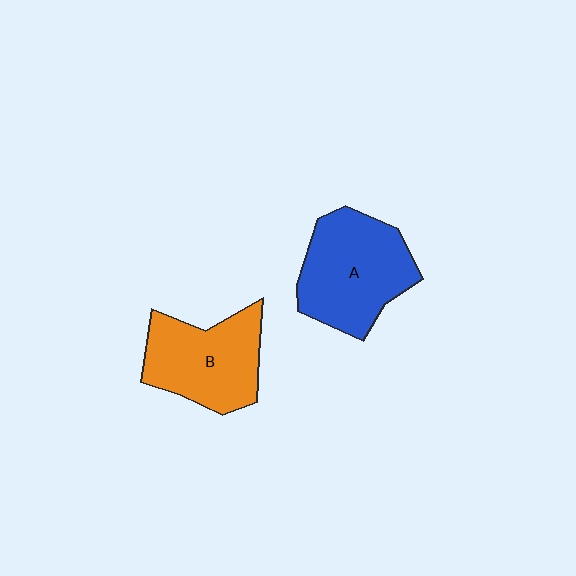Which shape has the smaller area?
Shape B (orange).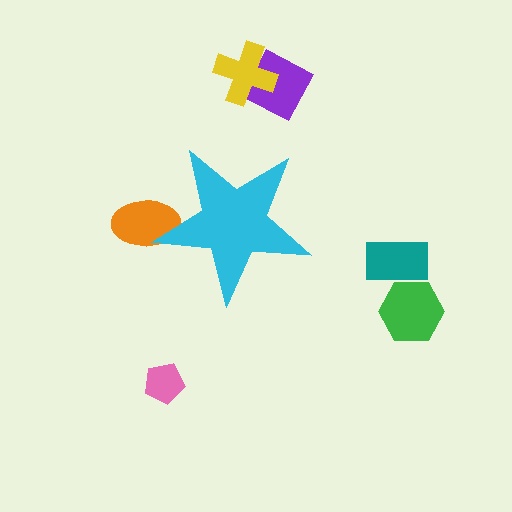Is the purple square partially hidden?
No, the purple square is fully visible.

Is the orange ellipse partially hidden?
Yes, the orange ellipse is partially hidden behind the cyan star.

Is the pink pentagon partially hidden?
No, the pink pentagon is fully visible.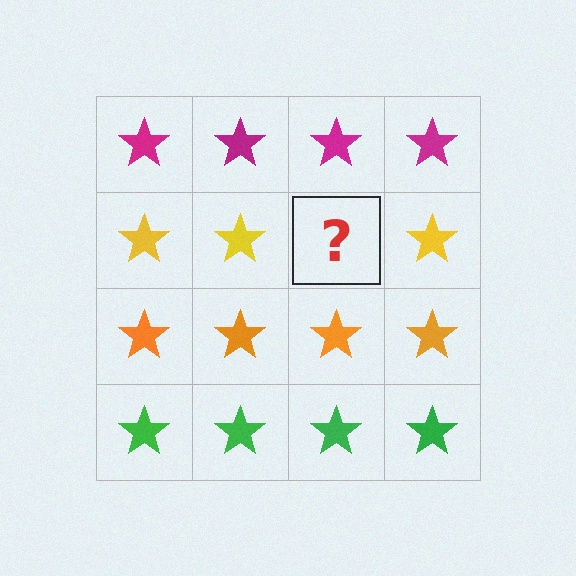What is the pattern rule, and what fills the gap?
The rule is that each row has a consistent color. The gap should be filled with a yellow star.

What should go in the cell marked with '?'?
The missing cell should contain a yellow star.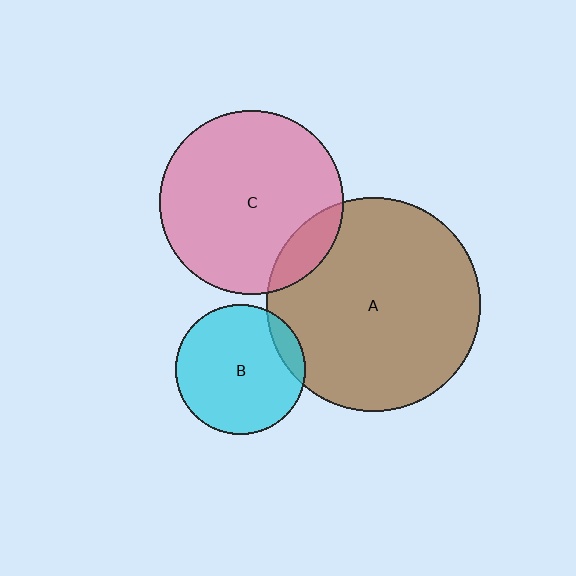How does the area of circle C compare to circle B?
Approximately 2.0 times.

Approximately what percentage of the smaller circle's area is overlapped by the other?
Approximately 10%.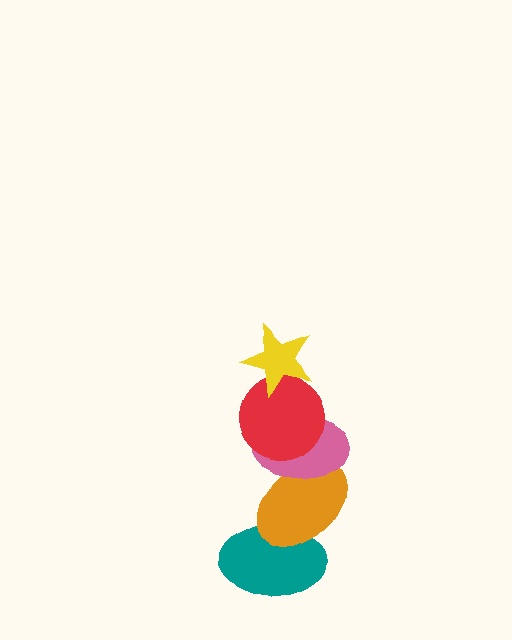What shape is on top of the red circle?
The yellow star is on top of the red circle.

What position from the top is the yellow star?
The yellow star is 1st from the top.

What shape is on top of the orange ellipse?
The pink ellipse is on top of the orange ellipse.